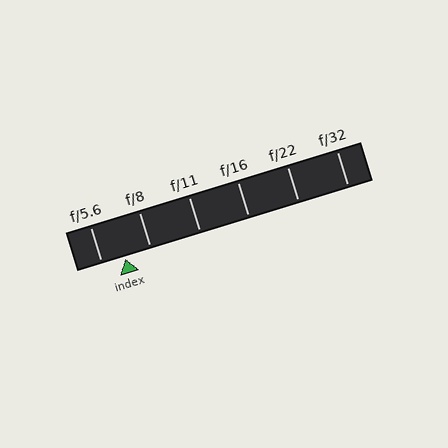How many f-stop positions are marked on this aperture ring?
There are 6 f-stop positions marked.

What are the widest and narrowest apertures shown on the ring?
The widest aperture shown is f/5.6 and the narrowest is f/32.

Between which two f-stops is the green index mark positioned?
The index mark is between f/5.6 and f/8.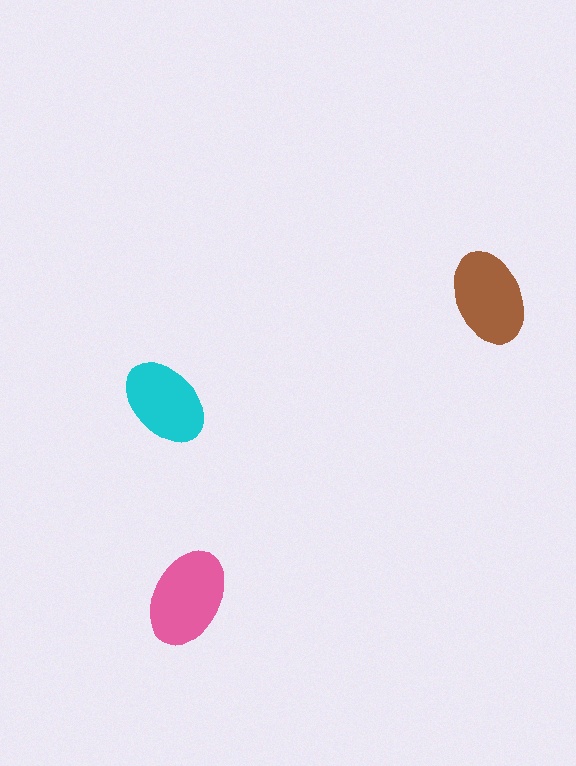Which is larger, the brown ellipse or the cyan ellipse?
The brown one.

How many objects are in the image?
There are 3 objects in the image.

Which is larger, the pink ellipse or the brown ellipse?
The pink one.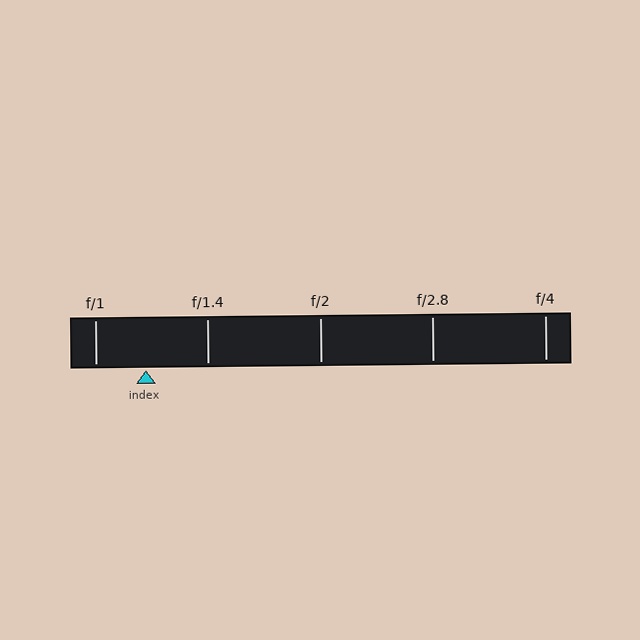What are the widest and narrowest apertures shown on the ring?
The widest aperture shown is f/1 and the narrowest is f/4.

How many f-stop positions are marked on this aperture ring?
There are 5 f-stop positions marked.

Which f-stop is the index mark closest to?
The index mark is closest to f/1.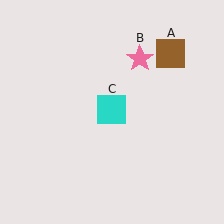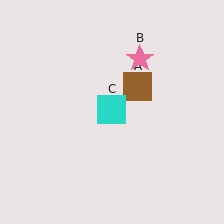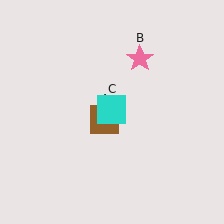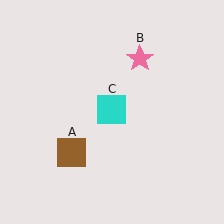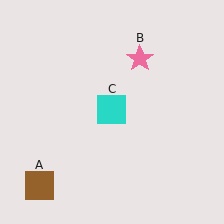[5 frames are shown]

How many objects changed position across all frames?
1 object changed position: brown square (object A).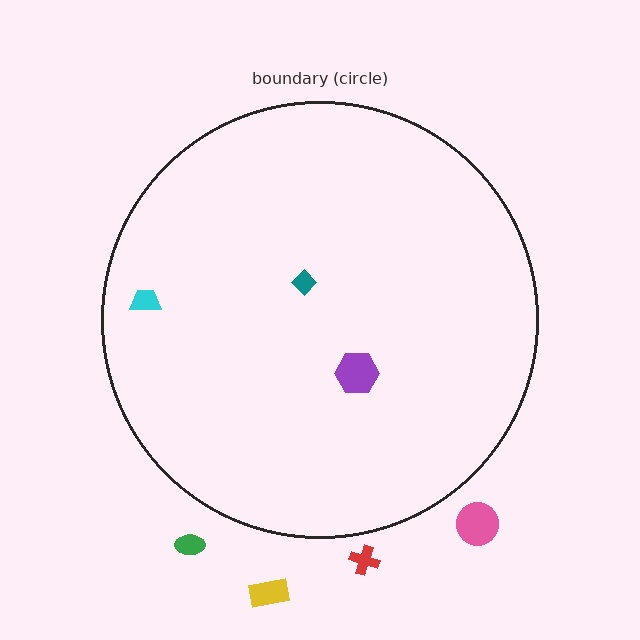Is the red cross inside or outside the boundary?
Outside.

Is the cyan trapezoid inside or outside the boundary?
Inside.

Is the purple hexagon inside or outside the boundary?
Inside.